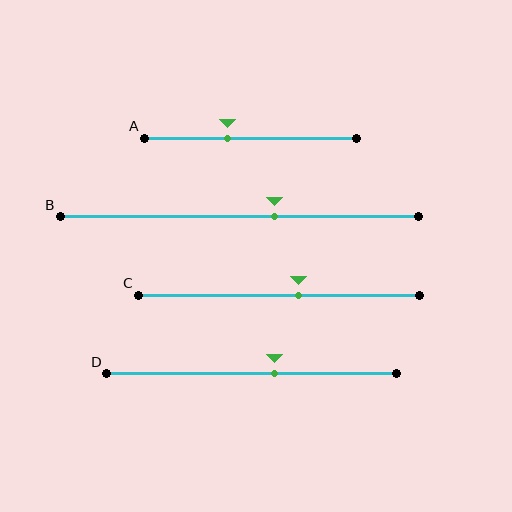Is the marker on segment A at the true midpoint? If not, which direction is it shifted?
No, the marker on segment A is shifted to the left by about 11% of the segment length.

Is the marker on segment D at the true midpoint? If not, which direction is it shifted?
No, the marker on segment D is shifted to the right by about 8% of the segment length.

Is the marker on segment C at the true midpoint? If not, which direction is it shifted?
No, the marker on segment C is shifted to the right by about 7% of the segment length.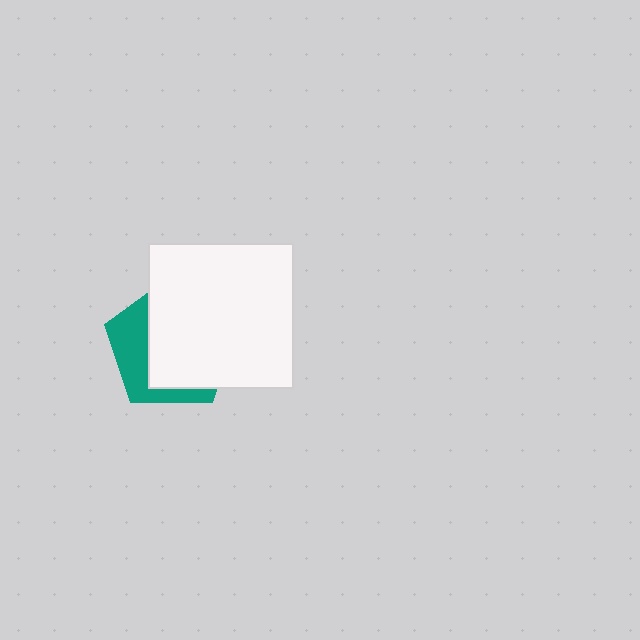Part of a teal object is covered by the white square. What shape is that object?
It is a pentagon.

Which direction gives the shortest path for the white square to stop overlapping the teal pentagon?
Moving right gives the shortest separation.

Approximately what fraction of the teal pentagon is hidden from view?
Roughly 66% of the teal pentagon is hidden behind the white square.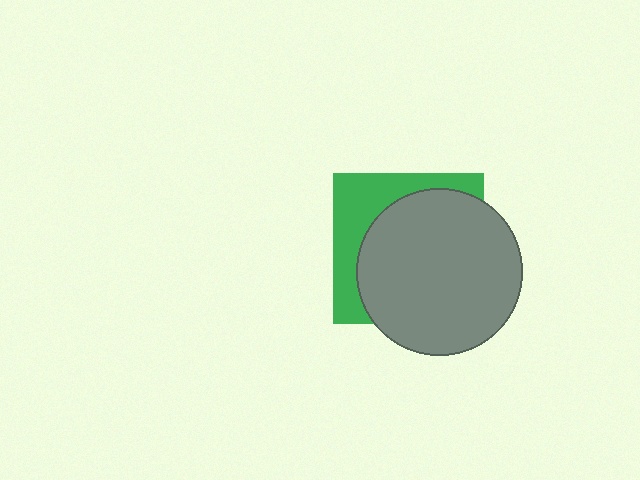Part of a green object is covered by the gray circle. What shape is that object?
It is a square.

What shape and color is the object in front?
The object in front is a gray circle.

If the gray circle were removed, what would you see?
You would see the complete green square.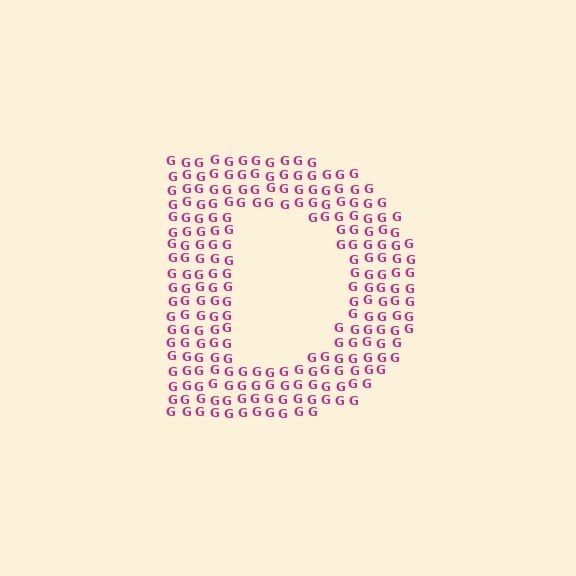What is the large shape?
The large shape is the letter D.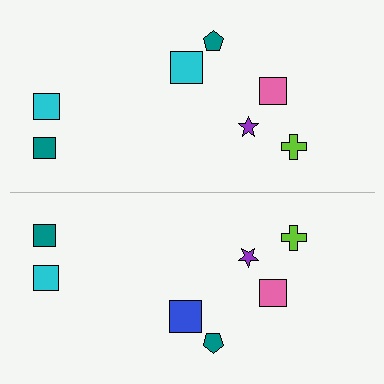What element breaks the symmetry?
The blue square on the bottom side breaks the symmetry — its mirror counterpart is cyan.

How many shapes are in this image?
There are 14 shapes in this image.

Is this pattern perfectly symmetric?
No, the pattern is not perfectly symmetric. The blue square on the bottom side breaks the symmetry — its mirror counterpart is cyan.